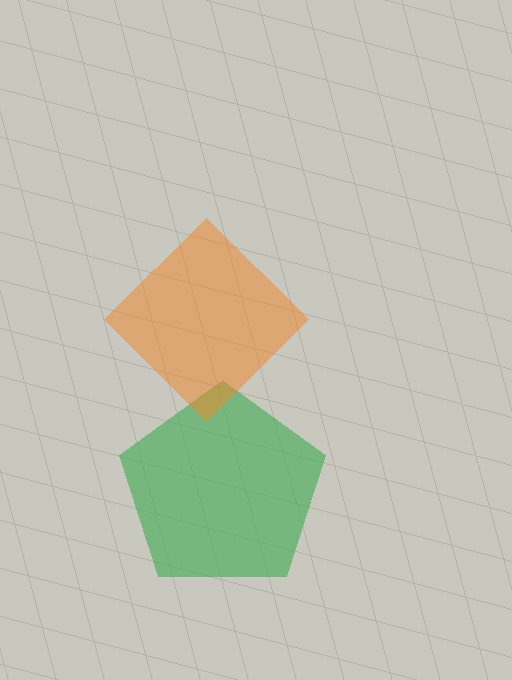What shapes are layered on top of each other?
The layered shapes are: a green pentagon, an orange diamond.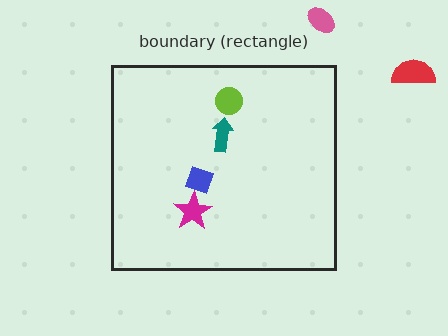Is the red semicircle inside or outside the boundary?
Outside.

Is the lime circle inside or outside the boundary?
Inside.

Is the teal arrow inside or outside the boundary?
Inside.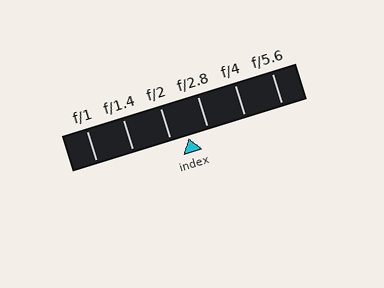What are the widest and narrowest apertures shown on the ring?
The widest aperture shown is f/1 and the narrowest is f/5.6.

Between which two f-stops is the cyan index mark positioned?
The index mark is between f/2 and f/2.8.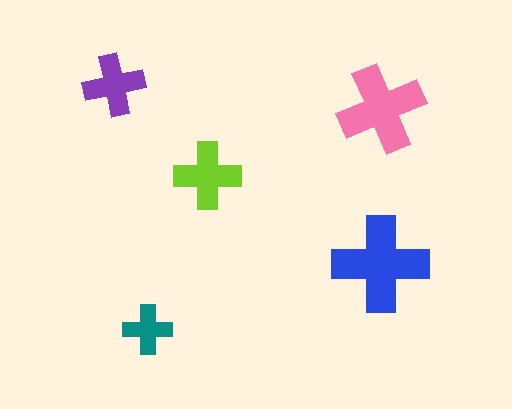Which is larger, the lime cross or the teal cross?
The lime one.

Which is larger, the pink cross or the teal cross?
The pink one.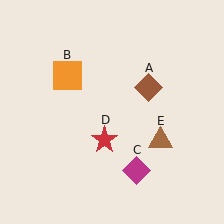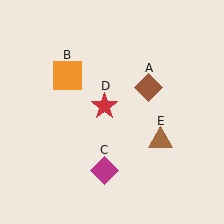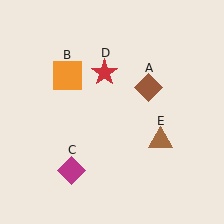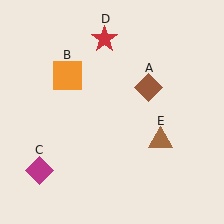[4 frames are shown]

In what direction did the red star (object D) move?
The red star (object D) moved up.